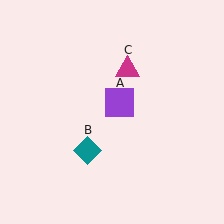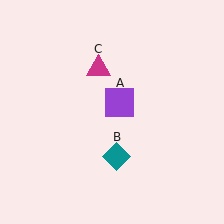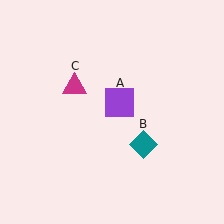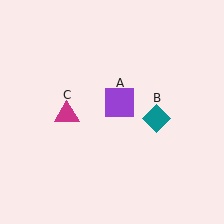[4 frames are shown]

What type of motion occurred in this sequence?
The teal diamond (object B), magenta triangle (object C) rotated counterclockwise around the center of the scene.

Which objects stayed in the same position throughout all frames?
Purple square (object A) remained stationary.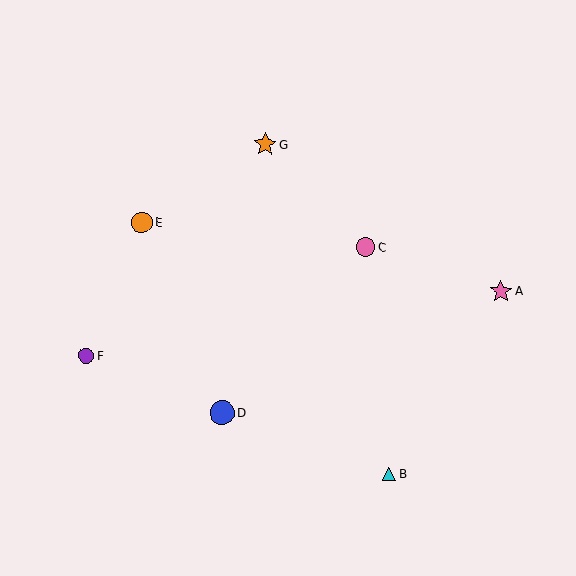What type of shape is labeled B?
Shape B is a cyan triangle.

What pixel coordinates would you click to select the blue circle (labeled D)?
Click at (222, 413) to select the blue circle D.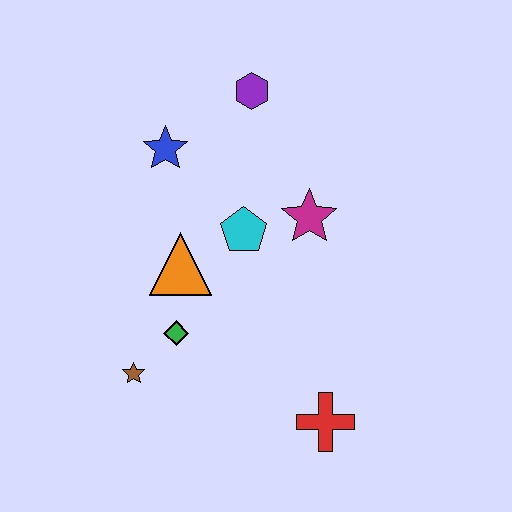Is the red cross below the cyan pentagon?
Yes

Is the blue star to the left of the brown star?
No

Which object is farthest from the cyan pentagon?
The red cross is farthest from the cyan pentagon.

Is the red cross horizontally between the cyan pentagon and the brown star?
No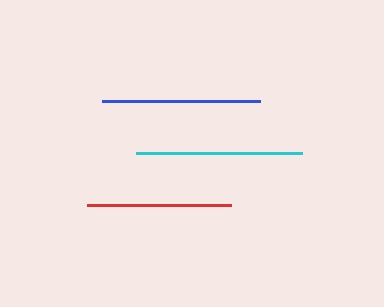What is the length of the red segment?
The red segment is approximately 144 pixels long.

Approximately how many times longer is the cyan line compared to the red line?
The cyan line is approximately 1.2 times the length of the red line.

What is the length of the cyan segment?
The cyan segment is approximately 166 pixels long.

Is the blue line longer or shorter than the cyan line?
The cyan line is longer than the blue line.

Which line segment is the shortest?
The red line is the shortest at approximately 144 pixels.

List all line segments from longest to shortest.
From longest to shortest: cyan, blue, red.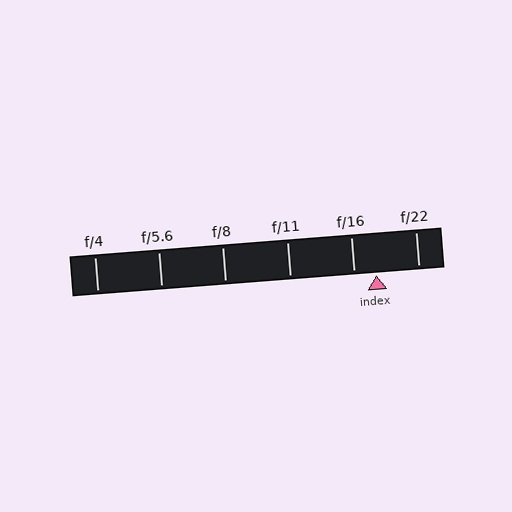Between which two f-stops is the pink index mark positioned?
The index mark is between f/16 and f/22.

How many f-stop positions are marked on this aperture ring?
There are 6 f-stop positions marked.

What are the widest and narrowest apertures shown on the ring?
The widest aperture shown is f/4 and the narrowest is f/22.